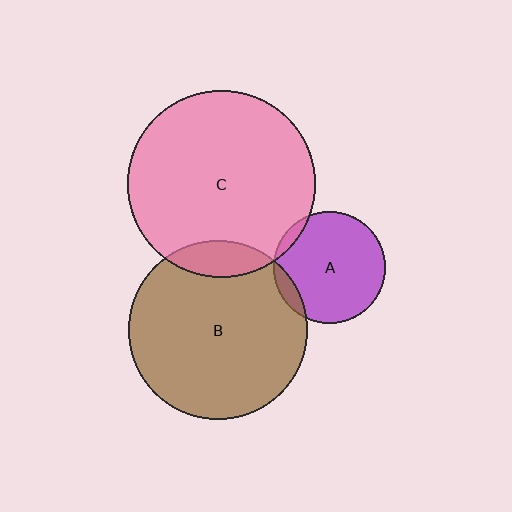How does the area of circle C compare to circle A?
Approximately 2.8 times.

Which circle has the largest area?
Circle C (pink).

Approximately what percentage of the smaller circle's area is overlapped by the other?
Approximately 10%.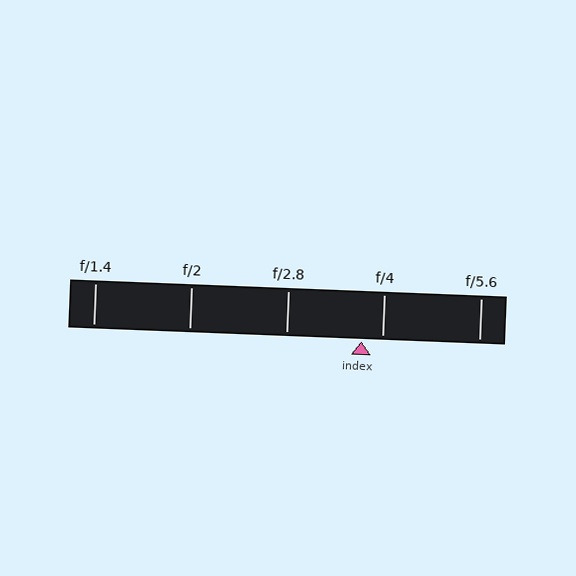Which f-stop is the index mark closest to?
The index mark is closest to f/4.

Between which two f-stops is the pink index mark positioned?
The index mark is between f/2.8 and f/4.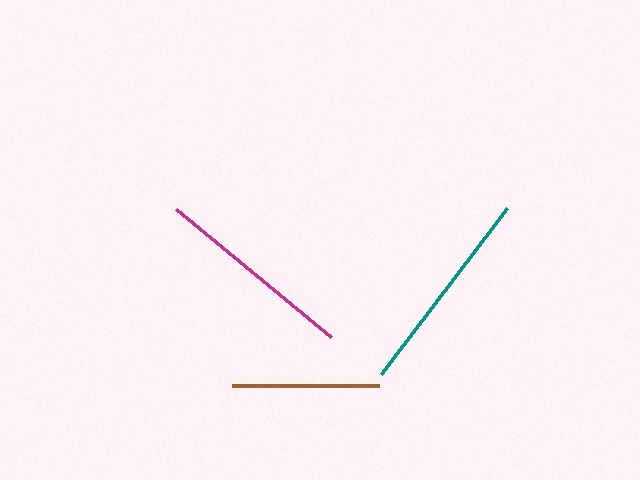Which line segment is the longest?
The teal line is the longest at approximately 209 pixels.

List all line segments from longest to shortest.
From longest to shortest: teal, magenta, brown.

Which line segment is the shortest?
The brown line is the shortest at approximately 147 pixels.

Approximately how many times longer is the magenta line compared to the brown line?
The magenta line is approximately 1.4 times the length of the brown line.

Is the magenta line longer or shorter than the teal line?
The teal line is longer than the magenta line.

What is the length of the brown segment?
The brown segment is approximately 147 pixels long.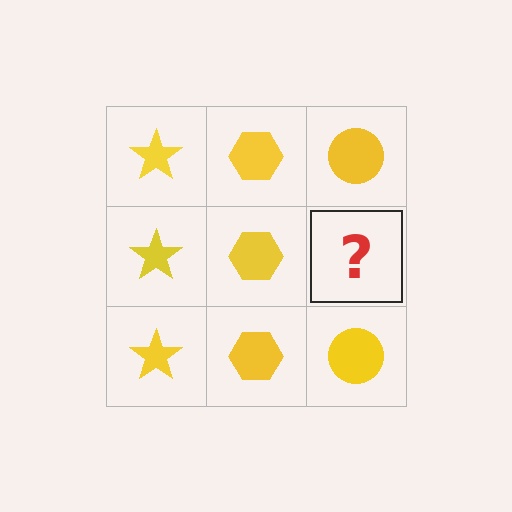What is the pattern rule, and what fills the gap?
The rule is that each column has a consistent shape. The gap should be filled with a yellow circle.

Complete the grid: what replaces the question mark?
The question mark should be replaced with a yellow circle.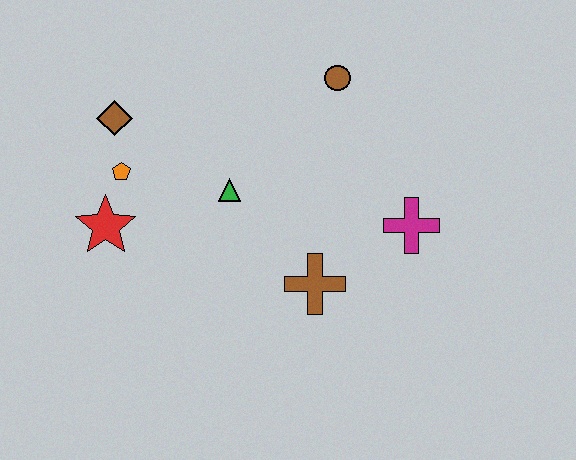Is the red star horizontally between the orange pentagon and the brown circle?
No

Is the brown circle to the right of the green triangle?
Yes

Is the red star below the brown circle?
Yes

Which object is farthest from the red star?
The magenta cross is farthest from the red star.